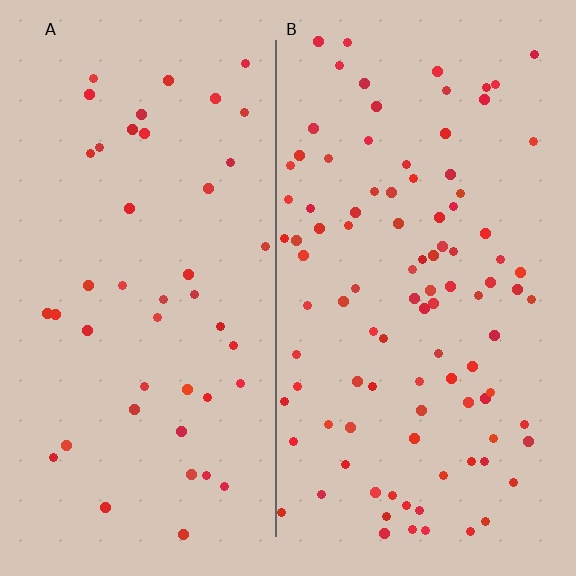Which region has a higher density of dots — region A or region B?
B (the right).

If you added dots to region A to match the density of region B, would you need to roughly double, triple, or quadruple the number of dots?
Approximately double.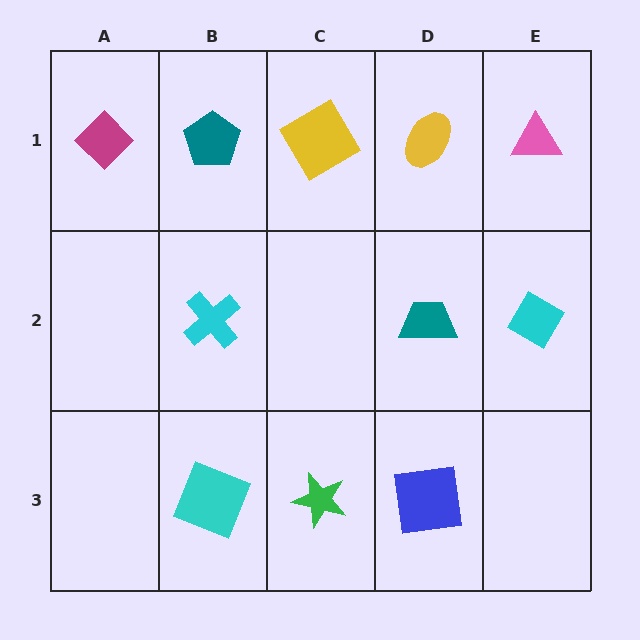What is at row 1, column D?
A yellow ellipse.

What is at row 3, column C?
A green star.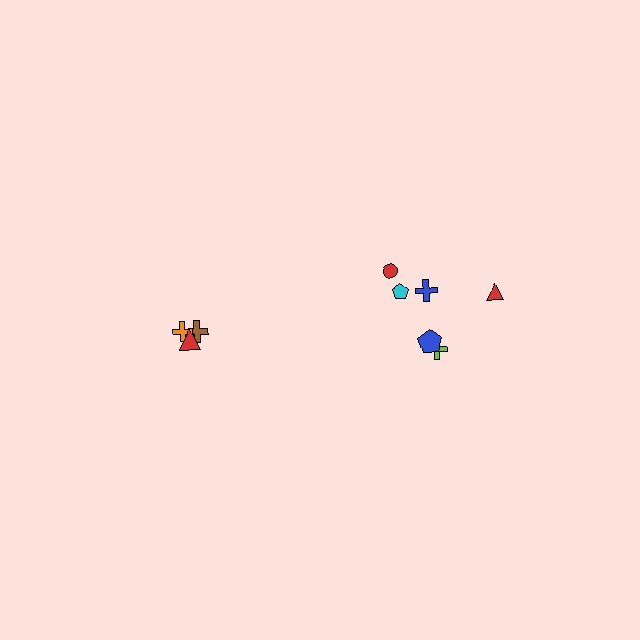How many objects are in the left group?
There are 3 objects.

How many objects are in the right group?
There are 6 objects.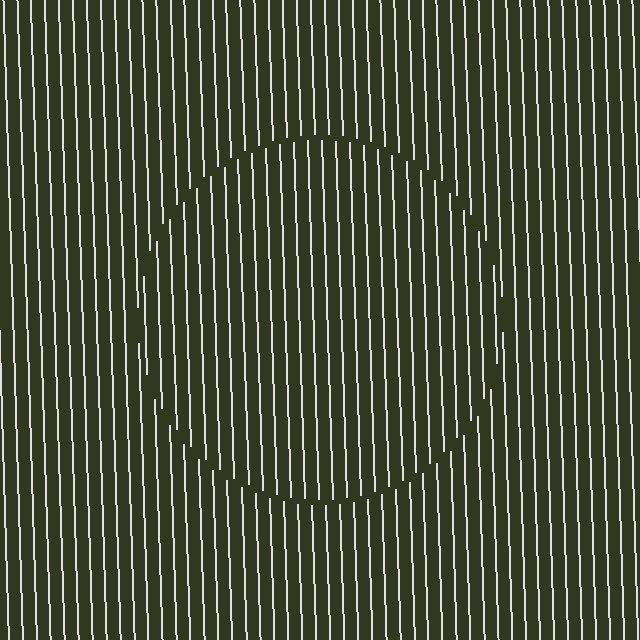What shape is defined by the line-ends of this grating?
An illusory circle. The interior of the shape contains the same grating, shifted by half a period — the contour is defined by the phase discontinuity where line-ends from the inner and outer gratings abut.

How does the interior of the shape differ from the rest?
The interior of the shape contains the same grating, shifted by half a period — the contour is defined by the phase discontinuity where line-ends from the inner and outer gratings abut.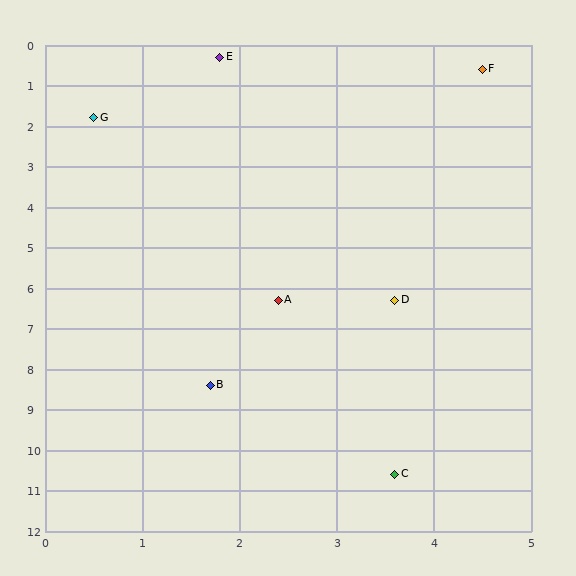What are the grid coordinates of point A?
Point A is at approximately (2.4, 6.3).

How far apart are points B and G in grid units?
Points B and G are about 6.7 grid units apart.